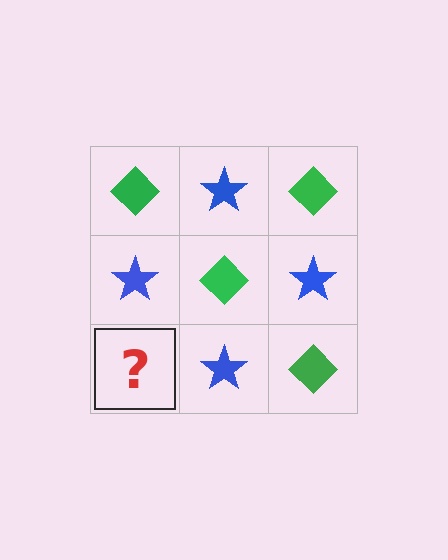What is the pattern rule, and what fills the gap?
The rule is that it alternates green diamond and blue star in a checkerboard pattern. The gap should be filled with a green diamond.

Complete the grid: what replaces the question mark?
The question mark should be replaced with a green diamond.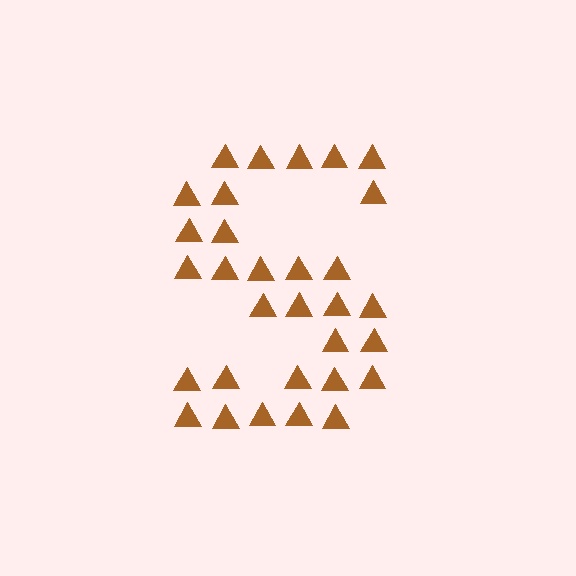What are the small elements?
The small elements are triangles.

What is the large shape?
The large shape is the letter S.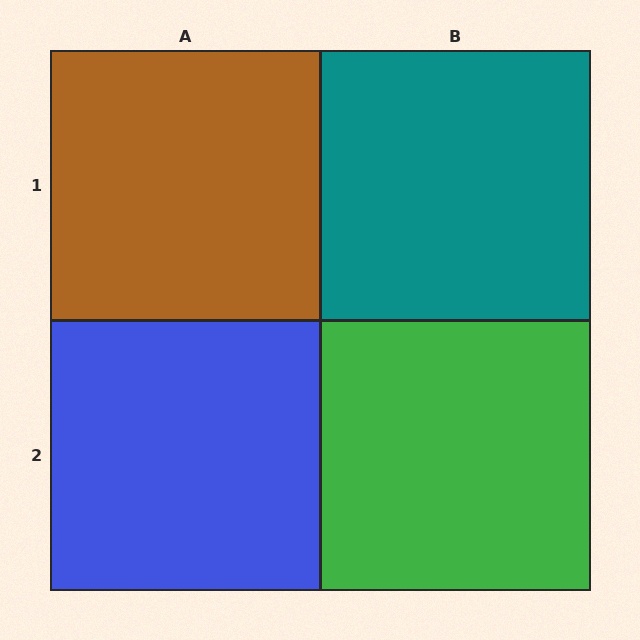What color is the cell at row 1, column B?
Teal.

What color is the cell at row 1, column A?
Brown.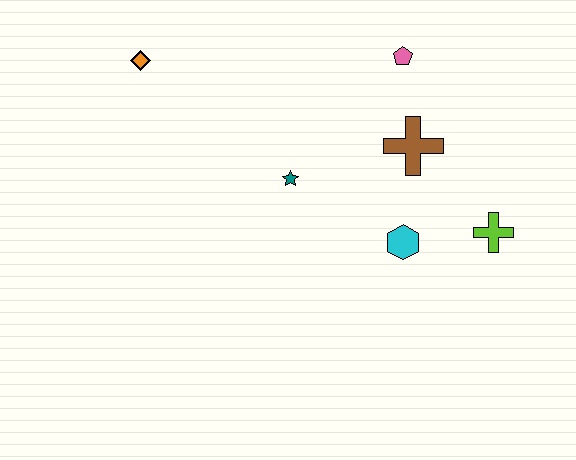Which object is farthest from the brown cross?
The orange diamond is farthest from the brown cross.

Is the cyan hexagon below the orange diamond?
Yes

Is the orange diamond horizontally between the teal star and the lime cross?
No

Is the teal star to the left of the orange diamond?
No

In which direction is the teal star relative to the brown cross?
The teal star is to the left of the brown cross.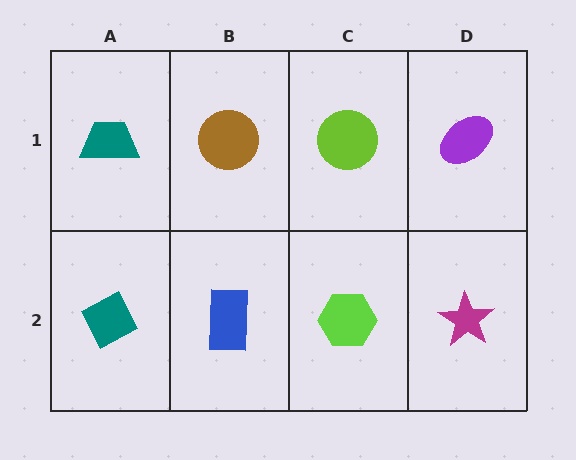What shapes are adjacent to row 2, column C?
A lime circle (row 1, column C), a blue rectangle (row 2, column B), a magenta star (row 2, column D).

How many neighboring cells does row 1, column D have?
2.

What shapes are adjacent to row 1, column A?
A teal diamond (row 2, column A), a brown circle (row 1, column B).